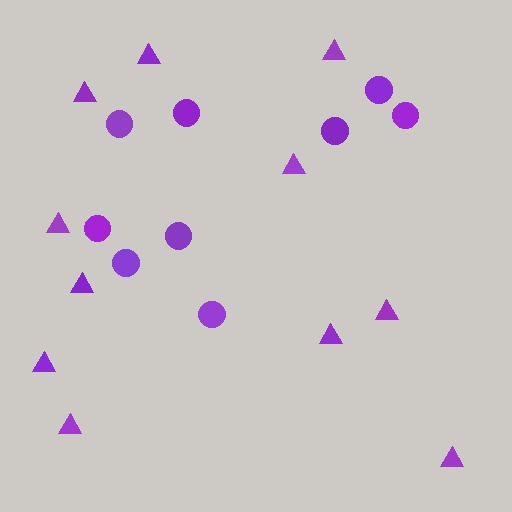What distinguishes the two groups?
There are 2 groups: one group of circles (9) and one group of triangles (11).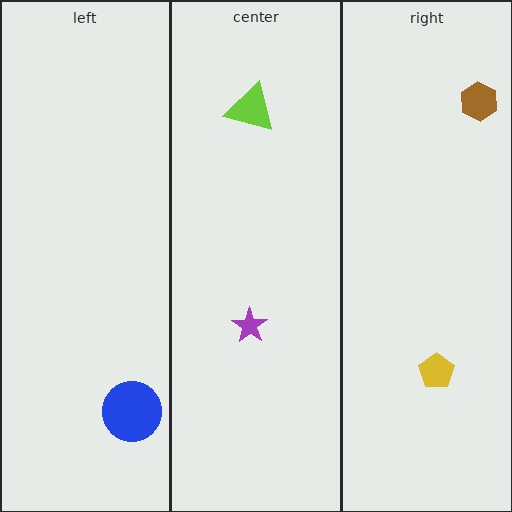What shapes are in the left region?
The blue circle.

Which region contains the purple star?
The center region.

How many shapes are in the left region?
1.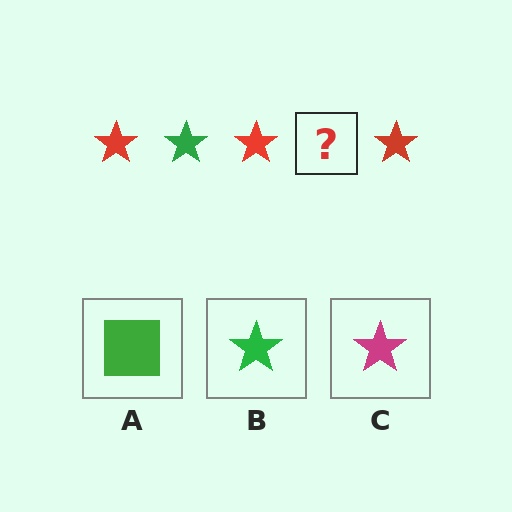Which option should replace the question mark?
Option B.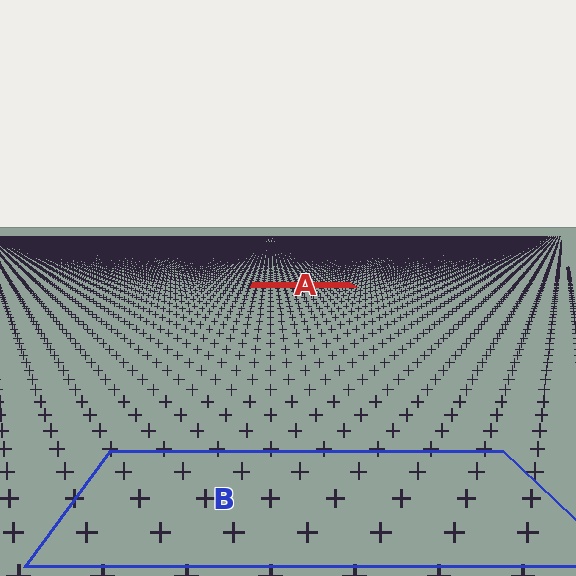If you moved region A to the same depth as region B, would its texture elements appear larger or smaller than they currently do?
They would appear larger. At a closer depth, the same texture elements are projected at a bigger on-screen size.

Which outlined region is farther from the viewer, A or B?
Region A is farther from the viewer — the texture elements inside it appear smaller and more densely packed.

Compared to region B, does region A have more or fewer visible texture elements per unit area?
Region A has more texture elements per unit area — they are packed more densely because it is farther away.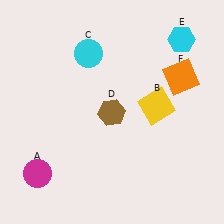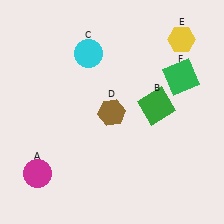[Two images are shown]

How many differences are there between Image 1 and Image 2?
There are 3 differences between the two images.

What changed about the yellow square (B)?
In Image 1, B is yellow. In Image 2, it changed to green.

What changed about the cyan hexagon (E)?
In Image 1, E is cyan. In Image 2, it changed to yellow.